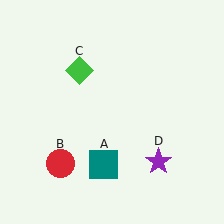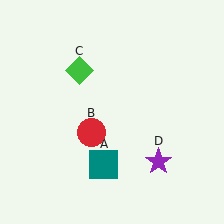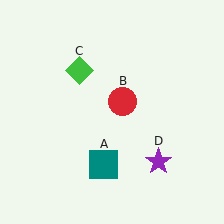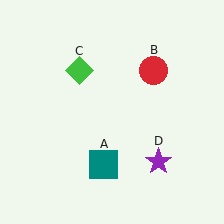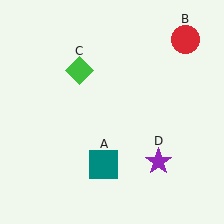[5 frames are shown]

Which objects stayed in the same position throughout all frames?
Teal square (object A) and green diamond (object C) and purple star (object D) remained stationary.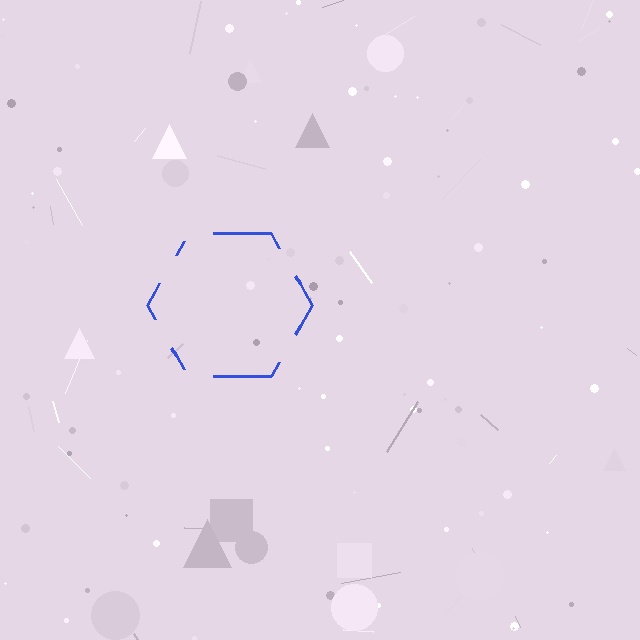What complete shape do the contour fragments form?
The contour fragments form a hexagon.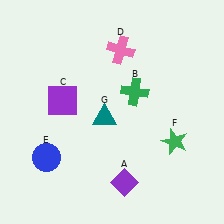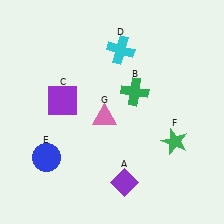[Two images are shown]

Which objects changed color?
D changed from pink to cyan. G changed from teal to pink.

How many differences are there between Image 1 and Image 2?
There are 2 differences between the two images.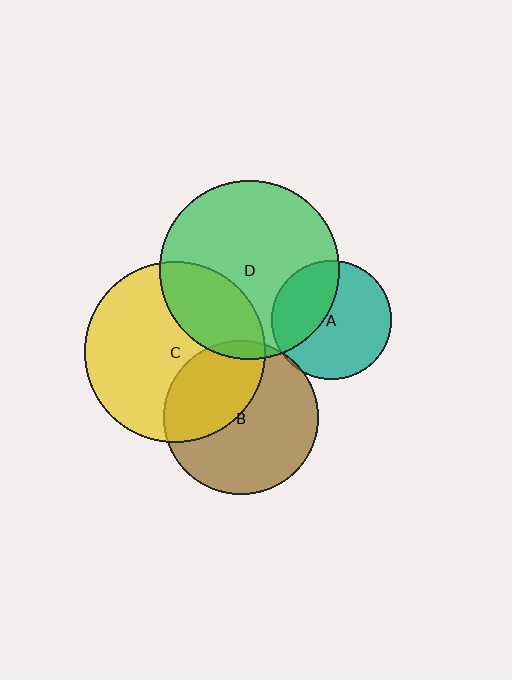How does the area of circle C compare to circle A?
Approximately 2.3 times.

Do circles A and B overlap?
Yes.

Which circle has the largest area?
Circle C (yellow).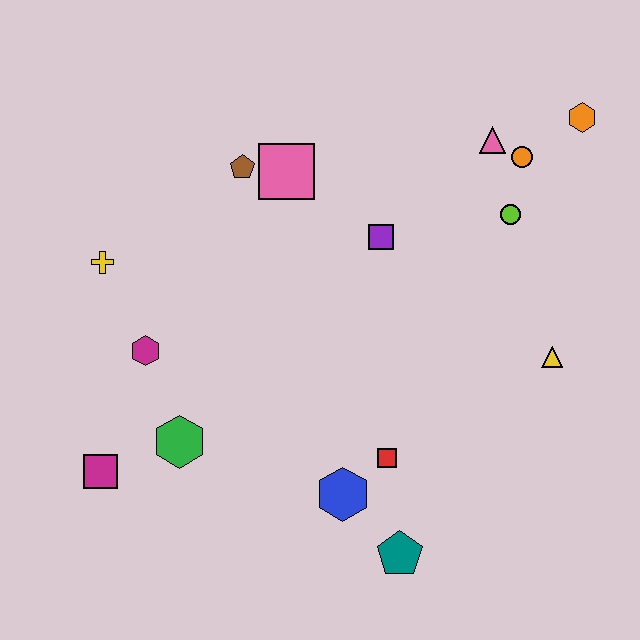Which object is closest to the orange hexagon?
The orange circle is closest to the orange hexagon.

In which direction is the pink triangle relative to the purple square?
The pink triangle is to the right of the purple square.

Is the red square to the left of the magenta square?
No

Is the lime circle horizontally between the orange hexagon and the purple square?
Yes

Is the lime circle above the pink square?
No